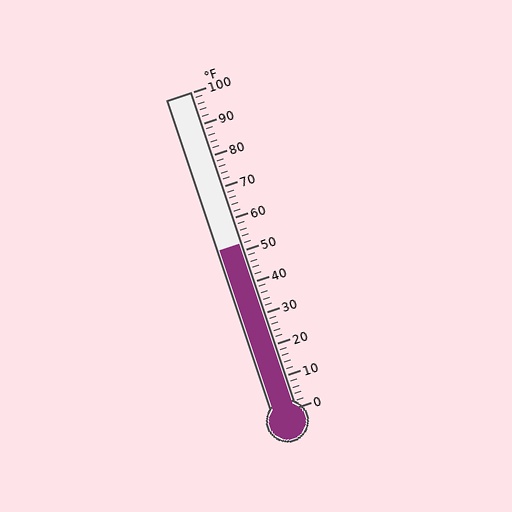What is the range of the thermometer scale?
The thermometer scale ranges from 0°F to 100°F.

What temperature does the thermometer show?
The thermometer shows approximately 52°F.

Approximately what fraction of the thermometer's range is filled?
The thermometer is filled to approximately 50% of its range.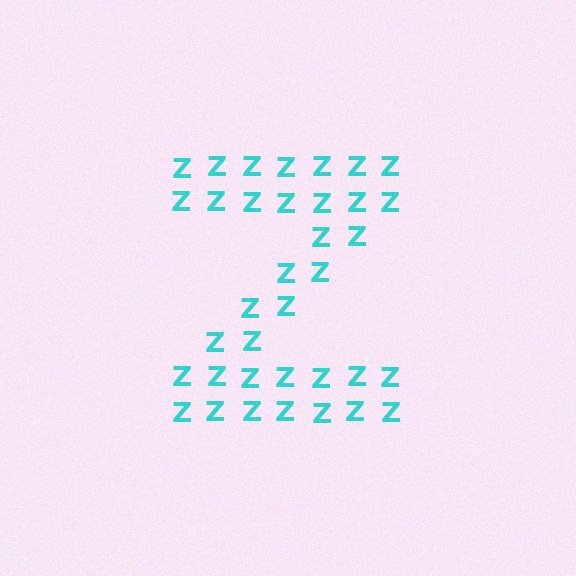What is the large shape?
The large shape is the letter Z.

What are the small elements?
The small elements are letter Z's.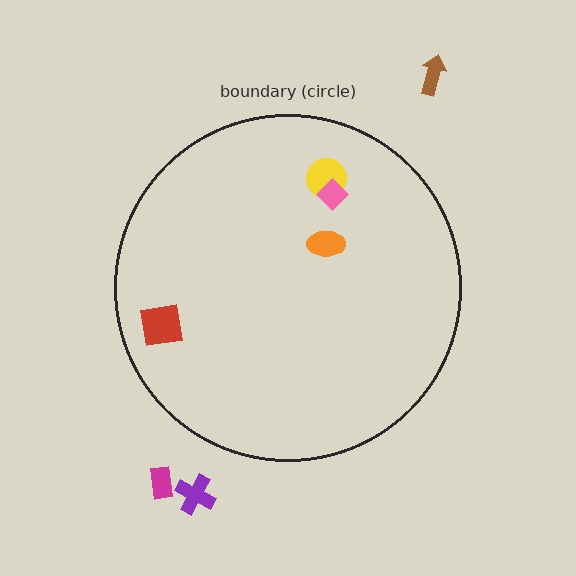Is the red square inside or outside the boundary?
Inside.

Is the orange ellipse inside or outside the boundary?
Inside.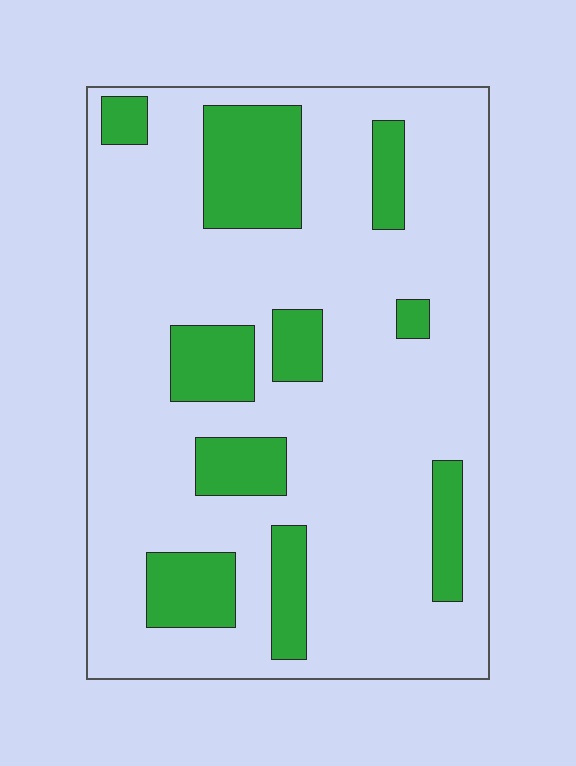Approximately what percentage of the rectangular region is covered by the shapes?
Approximately 20%.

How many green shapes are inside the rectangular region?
10.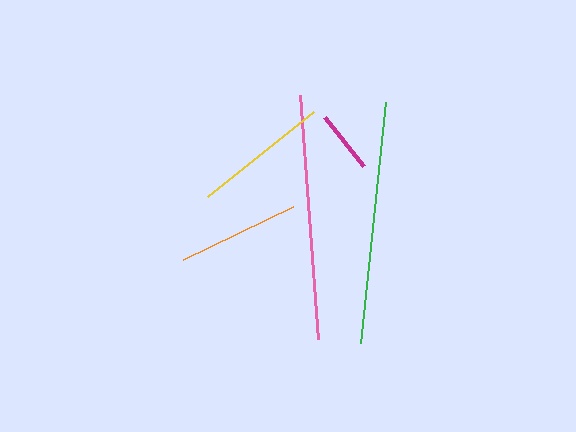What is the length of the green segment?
The green segment is approximately 242 pixels long.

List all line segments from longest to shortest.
From longest to shortest: pink, green, yellow, orange, magenta.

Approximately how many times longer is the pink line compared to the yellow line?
The pink line is approximately 1.8 times the length of the yellow line.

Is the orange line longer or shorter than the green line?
The green line is longer than the orange line.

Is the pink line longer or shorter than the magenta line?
The pink line is longer than the magenta line.